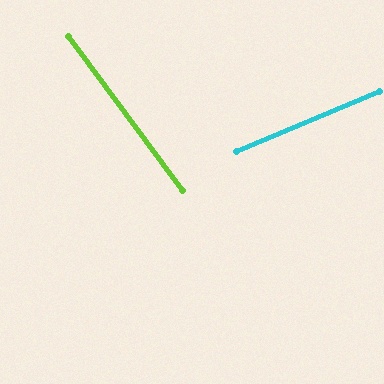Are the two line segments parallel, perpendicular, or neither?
Neither parallel nor perpendicular — they differ by about 76°.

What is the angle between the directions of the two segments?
Approximately 76 degrees.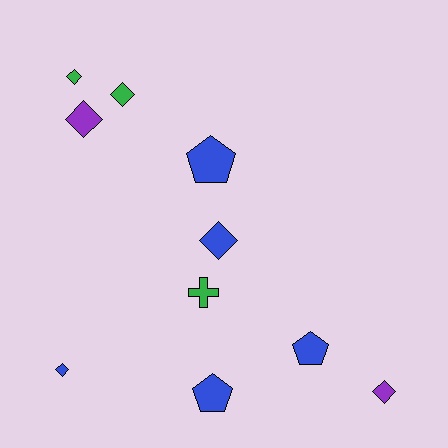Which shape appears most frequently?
Diamond, with 6 objects.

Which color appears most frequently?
Blue, with 5 objects.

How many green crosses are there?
There is 1 green cross.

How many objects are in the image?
There are 10 objects.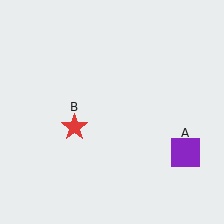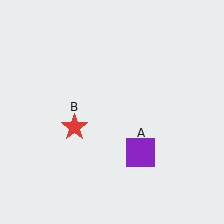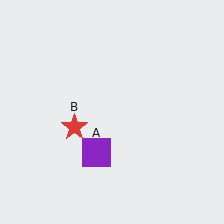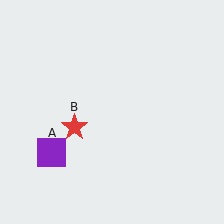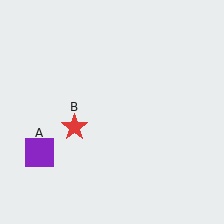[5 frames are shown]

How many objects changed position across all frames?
1 object changed position: purple square (object A).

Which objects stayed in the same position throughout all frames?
Red star (object B) remained stationary.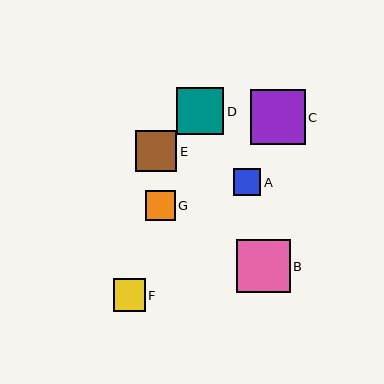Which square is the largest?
Square C is the largest with a size of approximately 55 pixels.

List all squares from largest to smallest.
From largest to smallest: C, B, D, E, F, G, A.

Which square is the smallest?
Square A is the smallest with a size of approximately 27 pixels.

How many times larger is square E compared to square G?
Square E is approximately 1.4 times the size of square G.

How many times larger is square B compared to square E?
Square B is approximately 1.3 times the size of square E.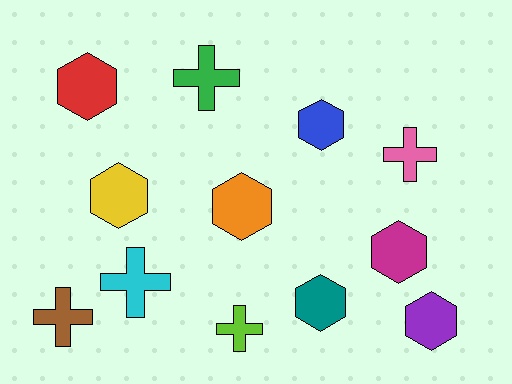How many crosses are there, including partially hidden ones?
There are 5 crosses.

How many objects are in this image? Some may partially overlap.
There are 12 objects.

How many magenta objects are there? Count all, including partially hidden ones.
There is 1 magenta object.